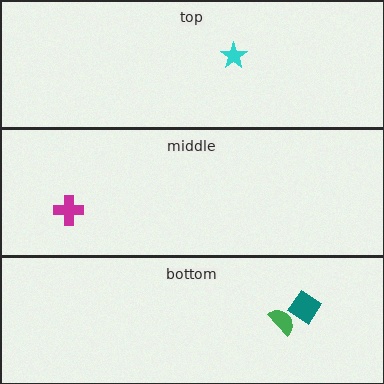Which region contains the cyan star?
The top region.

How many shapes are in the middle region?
1.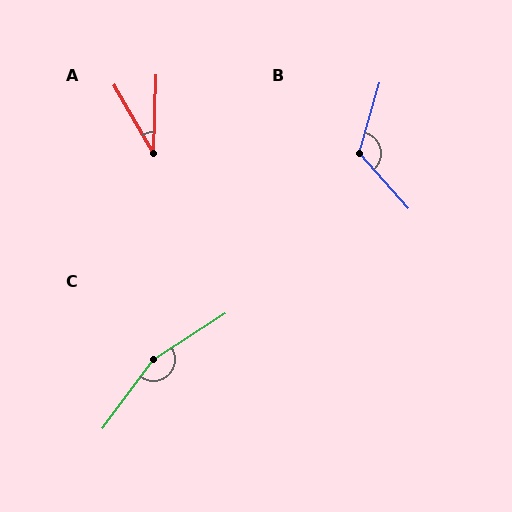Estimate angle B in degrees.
Approximately 123 degrees.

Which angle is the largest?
C, at approximately 159 degrees.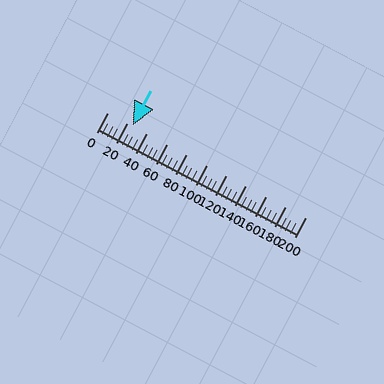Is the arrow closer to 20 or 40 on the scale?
The arrow is closer to 20.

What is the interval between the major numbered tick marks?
The major tick marks are spaced 20 units apart.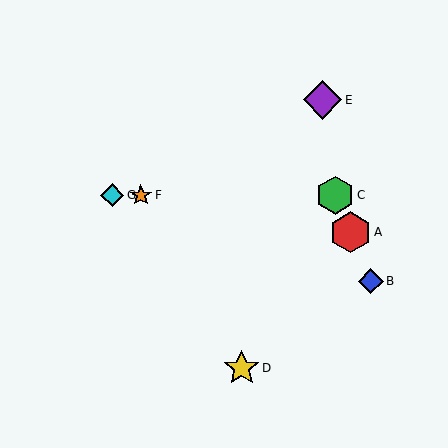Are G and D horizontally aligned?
No, G is at y≈195 and D is at y≈368.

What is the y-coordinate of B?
Object B is at y≈281.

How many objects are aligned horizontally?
3 objects (C, F, G) are aligned horizontally.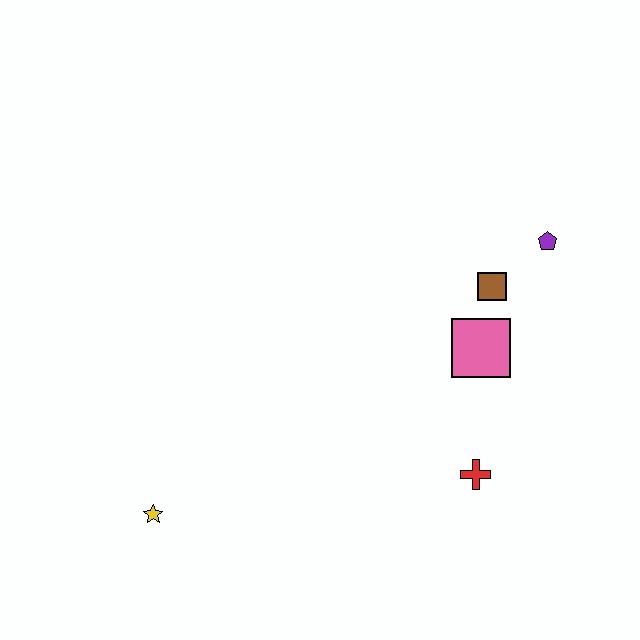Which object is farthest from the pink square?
The yellow star is farthest from the pink square.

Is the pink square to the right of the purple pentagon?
No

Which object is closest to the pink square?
The brown square is closest to the pink square.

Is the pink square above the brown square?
No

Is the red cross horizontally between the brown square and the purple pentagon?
No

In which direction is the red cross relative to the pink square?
The red cross is below the pink square.